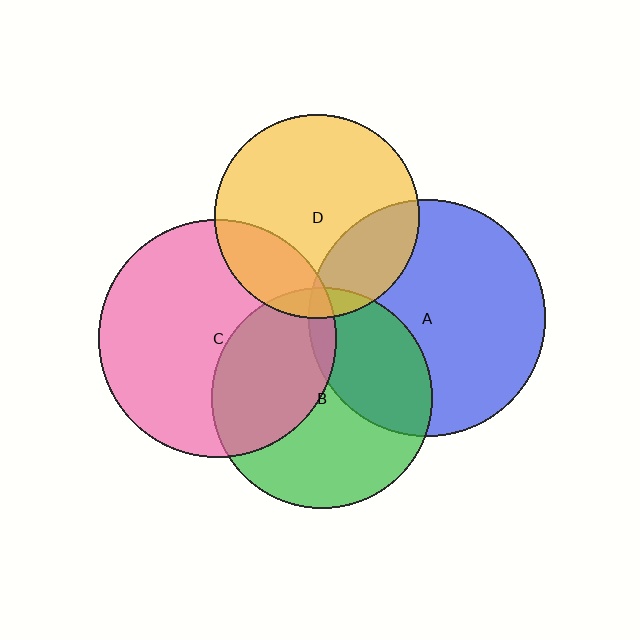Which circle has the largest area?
Circle C (pink).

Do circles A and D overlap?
Yes.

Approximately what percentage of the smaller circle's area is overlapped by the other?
Approximately 25%.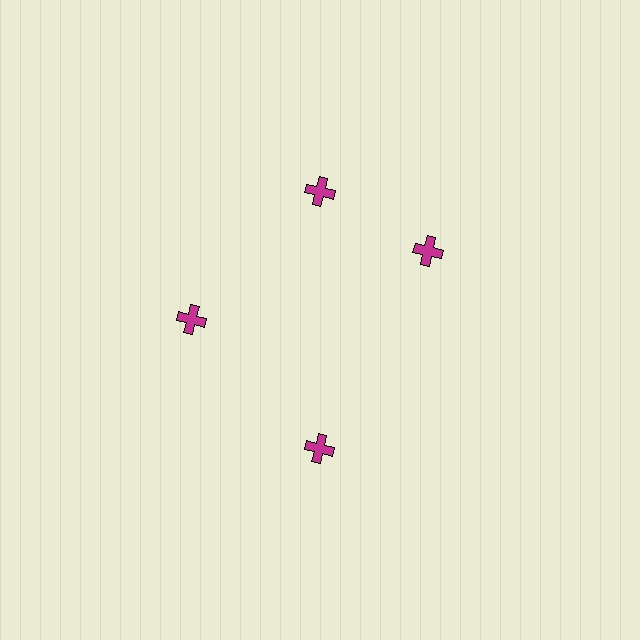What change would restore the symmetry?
The symmetry would be restored by rotating it back into even spacing with its neighbors so that all 4 crosses sit at equal angles and equal distance from the center.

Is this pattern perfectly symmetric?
No. The 4 magenta crosses are arranged in a ring, but one element near the 3 o'clock position is rotated out of alignment along the ring, breaking the 4-fold rotational symmetry.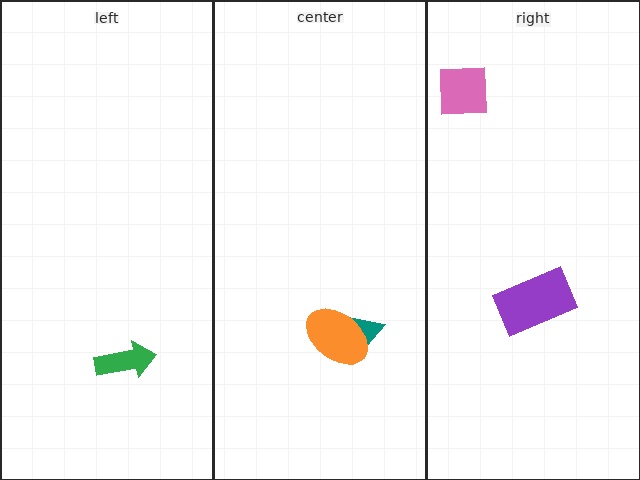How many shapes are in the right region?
2.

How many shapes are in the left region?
1.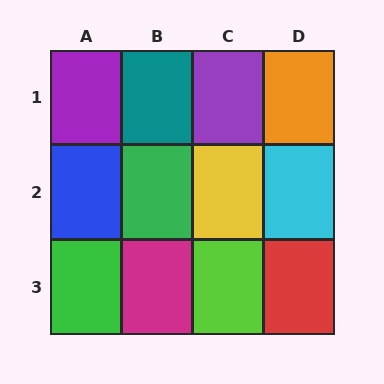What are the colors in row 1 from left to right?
Purple, teal, purple, orange.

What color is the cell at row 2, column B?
Green.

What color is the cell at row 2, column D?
Cyan.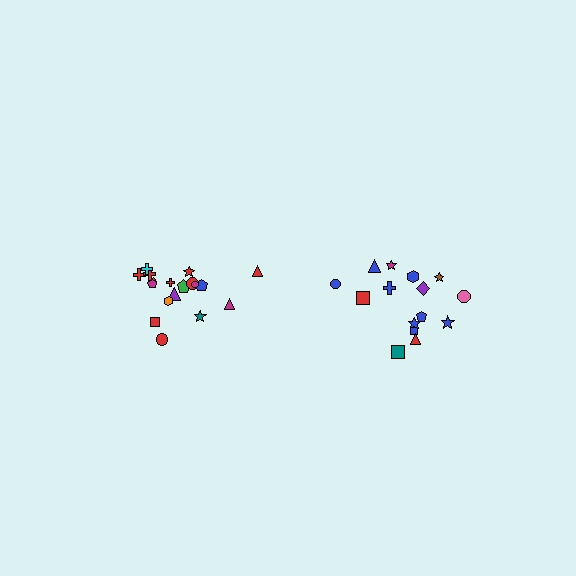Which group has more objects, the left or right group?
The left group.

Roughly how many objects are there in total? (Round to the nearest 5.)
Roughly 35 objects in total.